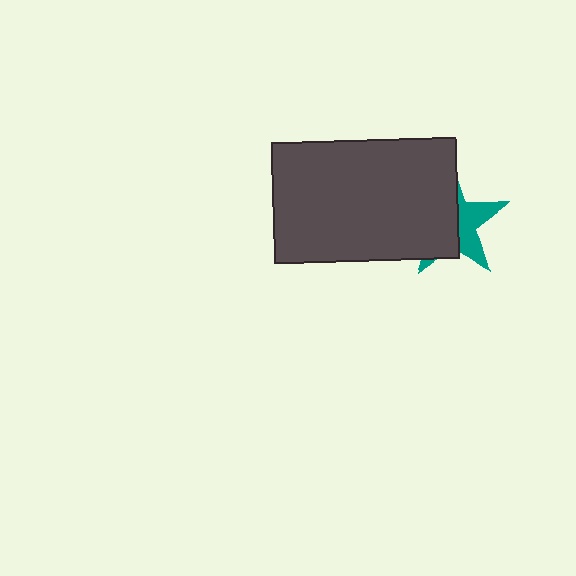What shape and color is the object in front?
The object in front is a dark gray rectangle.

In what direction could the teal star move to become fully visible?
The teal star could move right. That would shift it out from behind the dark gray rectangle entirely.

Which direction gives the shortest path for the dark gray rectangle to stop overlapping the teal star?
Moving left gives the shortest separation.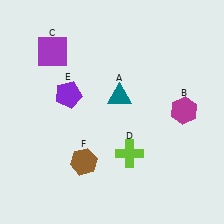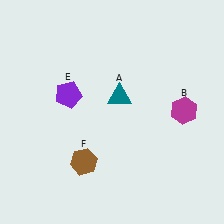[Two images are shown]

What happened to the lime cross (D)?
The lime cross (D) was removed in Image 2. It was in the bottom-right area of Image 1.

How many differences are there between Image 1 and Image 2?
There are 2 differences between the two images.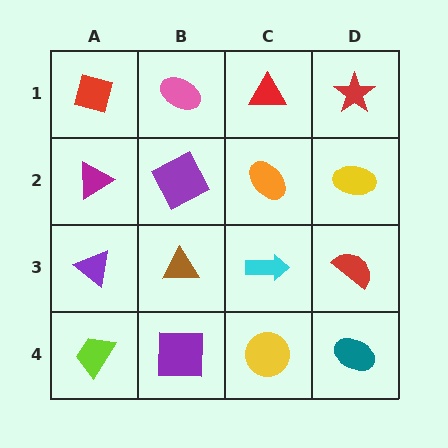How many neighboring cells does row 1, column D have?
2.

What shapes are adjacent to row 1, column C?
An orange ellipse (row 2, column C), a pink ellipse (row 1, column B), a red star (row 1, column D).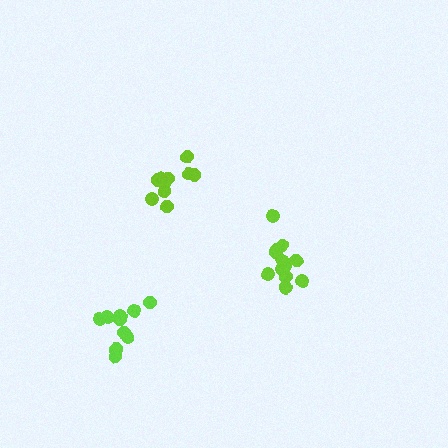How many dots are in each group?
Group 1: 13 dots, Group 2: 10 dots, Group 3: 11 dots (34 total).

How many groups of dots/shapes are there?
There are 3 groups.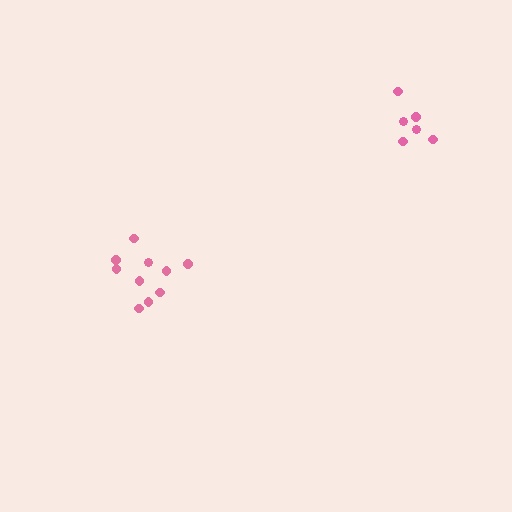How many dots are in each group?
Group 1: 10 dots, Group 2: 6 dots (16 total).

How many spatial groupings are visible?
There are 2 spatial groupings.